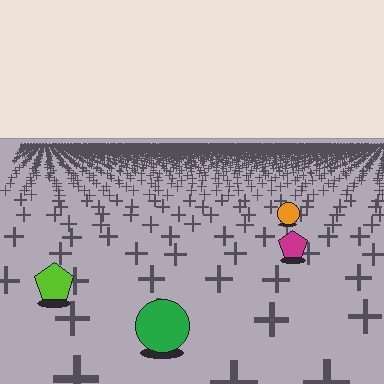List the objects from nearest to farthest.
From nearest to farthest: the green circle, the lime pentagon, the magenta pentagon, the orange circle.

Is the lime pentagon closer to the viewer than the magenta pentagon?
Yes. The lime pentagon is closer — you can tell from the texture gradient: the ground texture is coarser near it.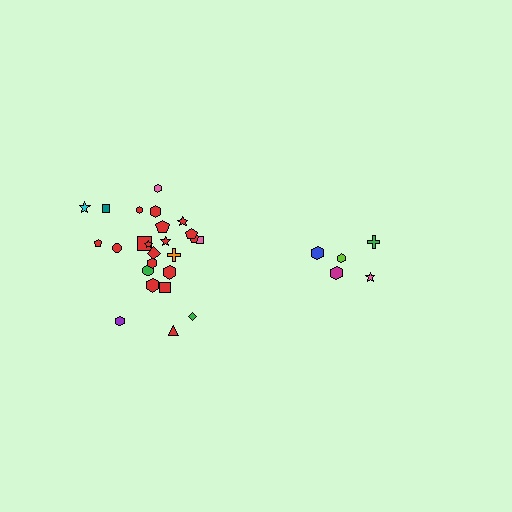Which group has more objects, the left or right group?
The left group.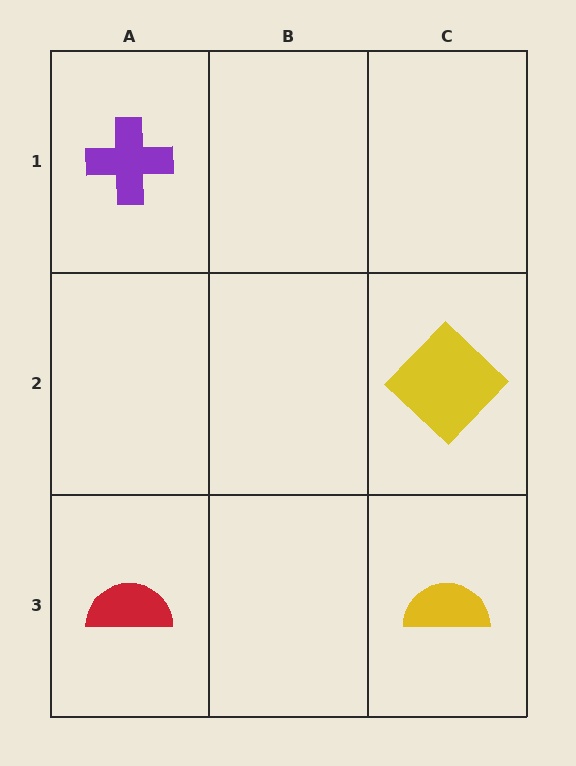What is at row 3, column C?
A yellow semicircle.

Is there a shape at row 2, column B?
No, that cell is empty.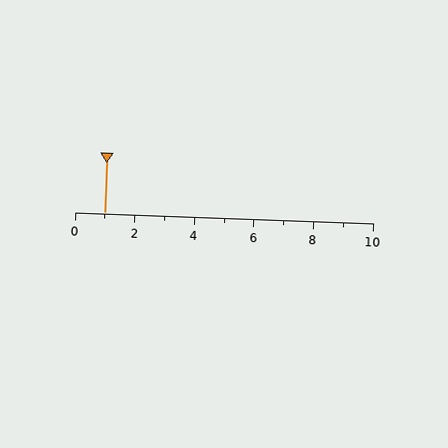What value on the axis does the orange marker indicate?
The marker indicates approximately 1.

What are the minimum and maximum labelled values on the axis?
The axis runs from 0 to 10.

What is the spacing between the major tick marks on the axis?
The major ticks are spaced 2 apart.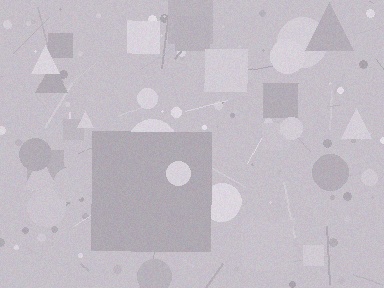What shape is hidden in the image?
A square is hidden in the image.